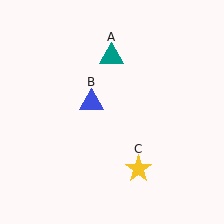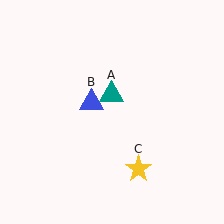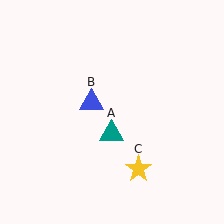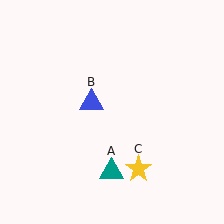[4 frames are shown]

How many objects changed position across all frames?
1 object changed position: teal triangle (object A).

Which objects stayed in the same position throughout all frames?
Blue triangle (object B) and yellow star (object C) remained stationary.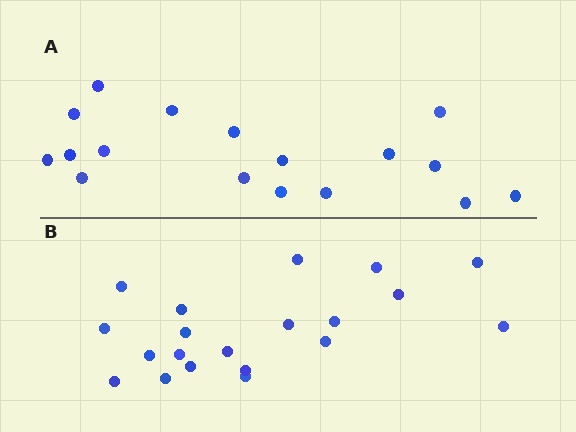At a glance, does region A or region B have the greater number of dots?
Region B (the bottom region) has more dots.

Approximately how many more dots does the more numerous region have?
Region B has just a few more — roughly 2 or 3 more dots than region A.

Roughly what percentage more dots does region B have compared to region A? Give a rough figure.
About 20% more.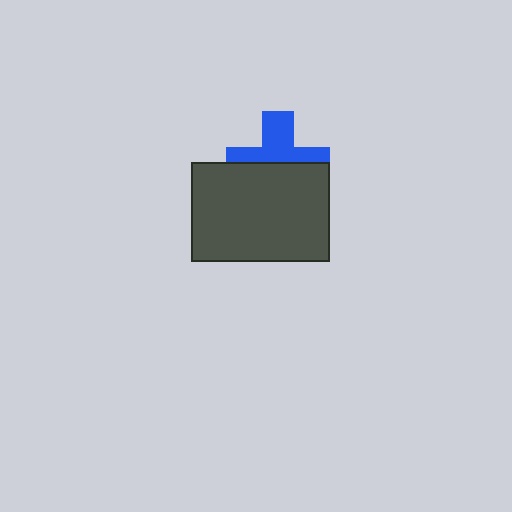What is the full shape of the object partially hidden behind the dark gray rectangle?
The partially hidden object is a blue cross.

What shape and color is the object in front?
The object in front is a dark gray rectangle.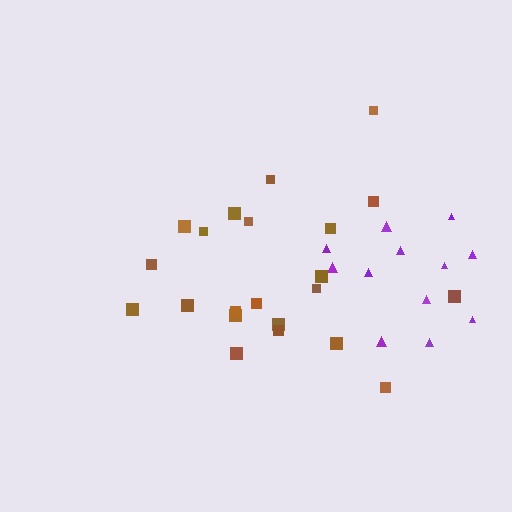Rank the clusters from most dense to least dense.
purple, brown.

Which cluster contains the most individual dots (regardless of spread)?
Brown (22).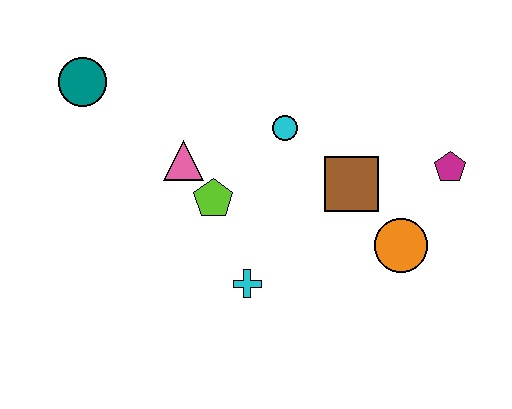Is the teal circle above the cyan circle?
Yes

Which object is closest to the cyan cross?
The lime pentagon is closest to the cyan cross.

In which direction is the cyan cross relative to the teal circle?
The cyan cross is below the teal circle.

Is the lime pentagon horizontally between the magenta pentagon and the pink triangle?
Yes